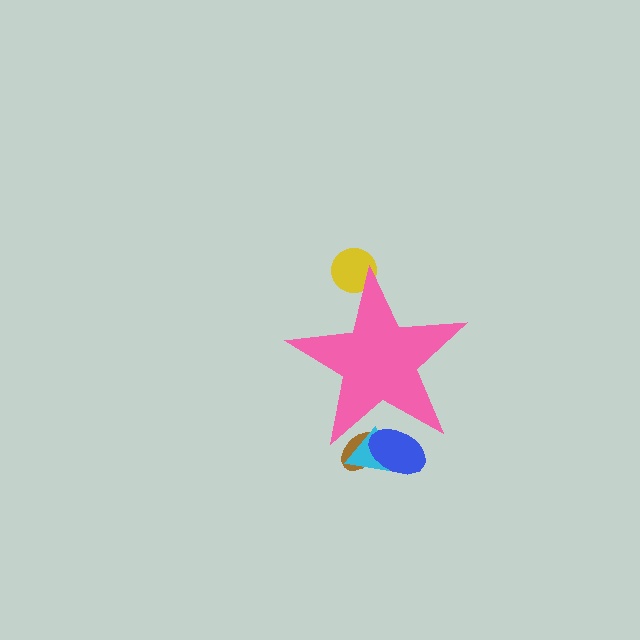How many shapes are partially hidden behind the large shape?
4 shapes are partially hidden.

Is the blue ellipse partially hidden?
Yes, the blue ellipse is partially hidden behind the pink star.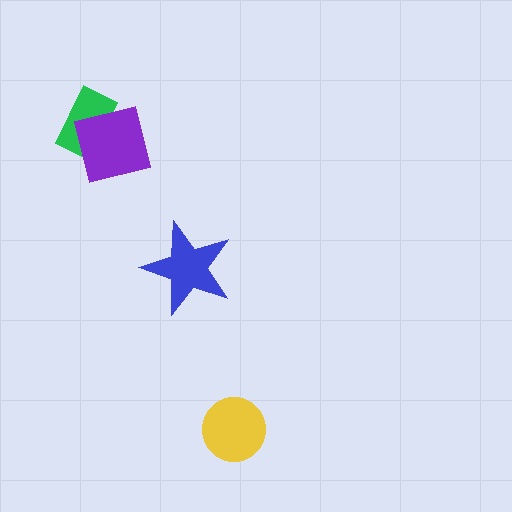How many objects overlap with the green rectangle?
1 object overlaps with the green rectangle.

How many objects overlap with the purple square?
1 object overlaps with the purple square.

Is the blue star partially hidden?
No, no other shape covers it.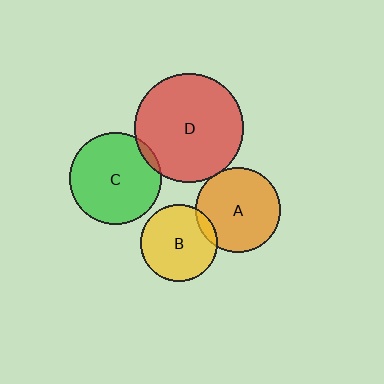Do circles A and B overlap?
Yes.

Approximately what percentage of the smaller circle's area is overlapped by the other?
Approximately 10%.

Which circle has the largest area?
Circle D (red).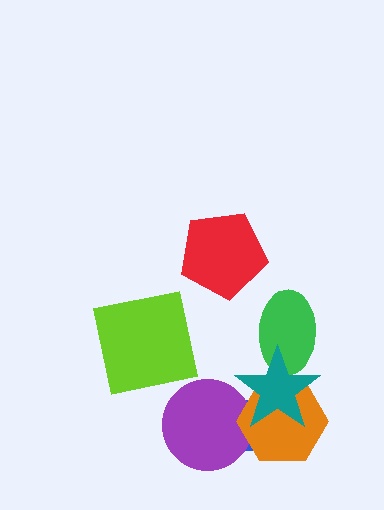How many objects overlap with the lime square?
0 objects overlap with the lime square.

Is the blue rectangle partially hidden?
Yes, it is partially covered by another shape.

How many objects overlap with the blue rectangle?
3 objects overlap with the blue rectangle.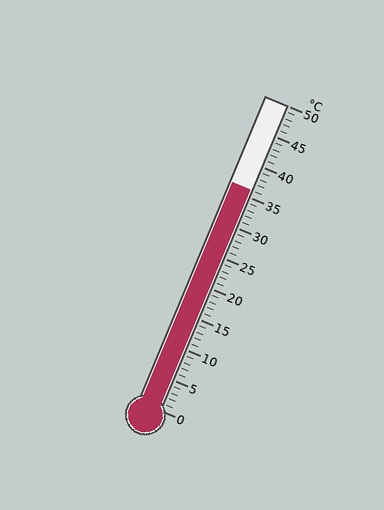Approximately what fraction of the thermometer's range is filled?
The thermometer is filled to approximately 70% of its range.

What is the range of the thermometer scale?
The thermometer scale ranges from 0°C to 50°C.